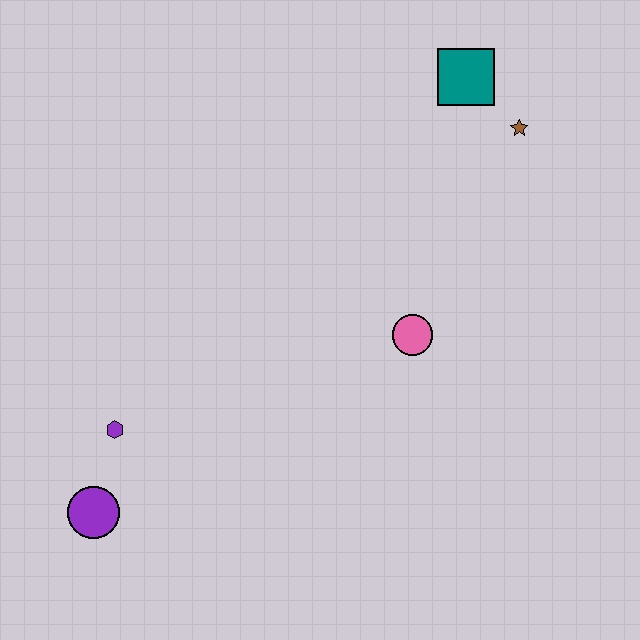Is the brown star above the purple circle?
Yes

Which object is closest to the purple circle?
The purple hexagon is closest to the purple circle.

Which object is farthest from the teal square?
The purple circle is farthest from the teal square.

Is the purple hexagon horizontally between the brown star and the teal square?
No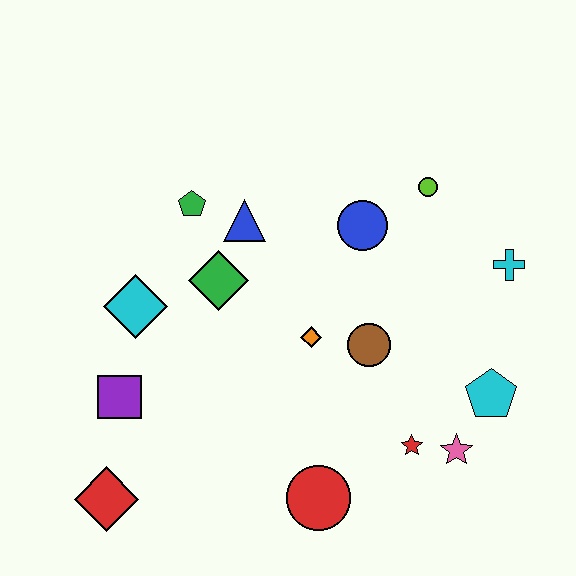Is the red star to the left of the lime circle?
Yes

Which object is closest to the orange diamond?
The brown circle is closest to the orange diamond.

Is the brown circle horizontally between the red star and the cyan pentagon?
No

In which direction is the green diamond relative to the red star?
The green diamond is to the left of the red star.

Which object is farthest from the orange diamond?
The red diamond is farthest from the orange diamond.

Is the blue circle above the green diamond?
Yes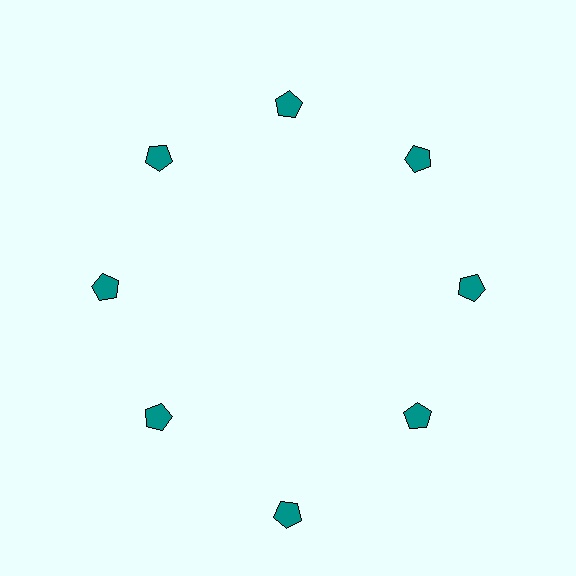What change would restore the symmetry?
The symmetry would be restored by moving it inward, back onto the ring so that all 8 pentagons sit at equal angles and equal distance from the center.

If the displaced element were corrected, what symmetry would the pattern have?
It would have 8-fold rotational symmetry — the pattern would map onto itself every 45 degrees.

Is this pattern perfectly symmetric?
No. The 8 teal pentagons are arranged in a ring, but one element near the 6 o'clock position is pushed outward from the center, breaking the 8-fold rotational symmetry.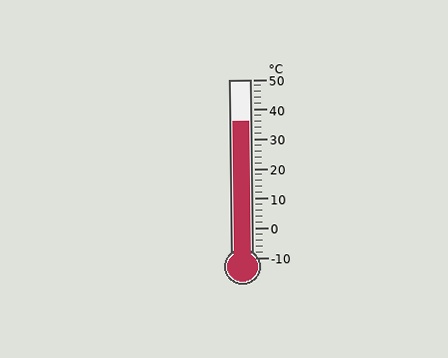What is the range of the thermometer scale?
The thermometer scale ranges from -10°C to 50°C.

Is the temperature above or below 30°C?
The temperature is above 30°C.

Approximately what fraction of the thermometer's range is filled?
The thermometer is filled to approximately 75% of its range.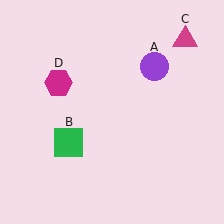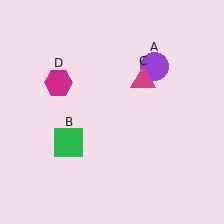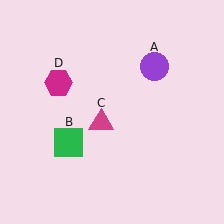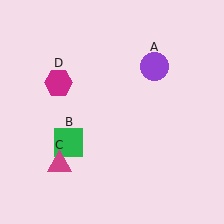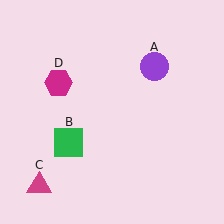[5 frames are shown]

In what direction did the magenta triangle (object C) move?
The magenta triangle (object C) moved down and to the left.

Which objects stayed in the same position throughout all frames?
Purple circle (object A) and green square (object B) and magenta hexagon (object D) remained stationary.